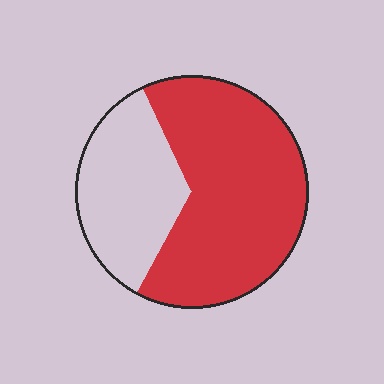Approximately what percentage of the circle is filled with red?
Approximately 65%.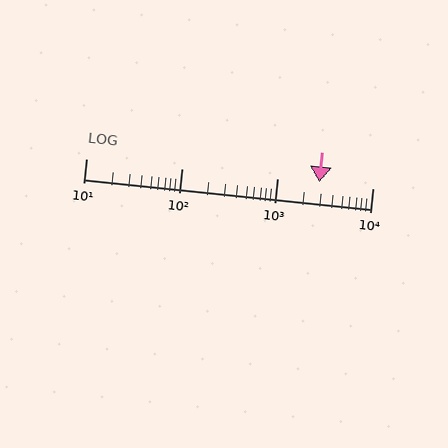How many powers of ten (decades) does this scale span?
The scale spans 3 decades, from 10 to 10000.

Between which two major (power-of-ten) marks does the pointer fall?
The pointer is between 1000 and 10000.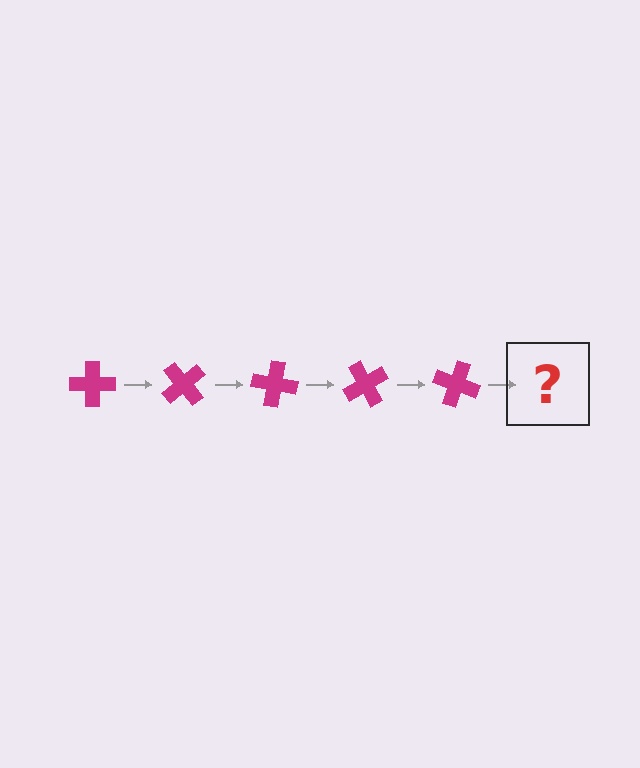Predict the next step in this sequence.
The next step is a magenta cross rotated 250 degrees.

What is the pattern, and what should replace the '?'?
The pattern is that the cross rotates 50 degrees each step. The '?' should be a magenta cross rotated 250 degrees.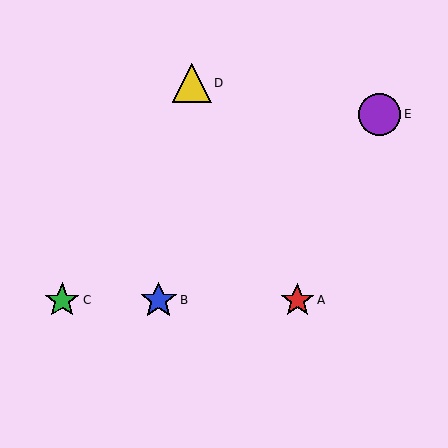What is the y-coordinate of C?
Object C is at y≈300.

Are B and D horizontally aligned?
No, B is at y≈300 and D is at y≈83.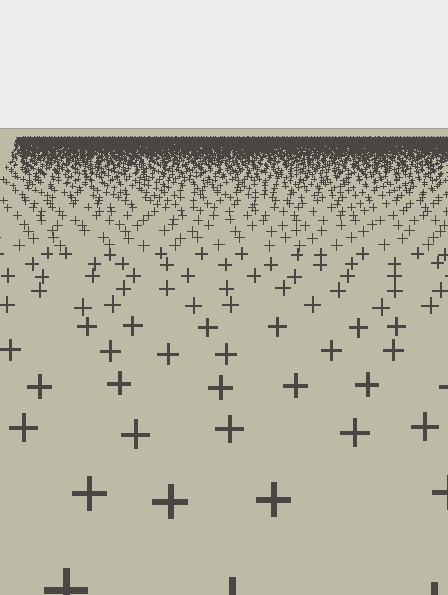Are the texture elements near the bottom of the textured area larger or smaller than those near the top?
Larger. Near the bottom, elements are closer to the viewer and appear at a bigger on-screen size.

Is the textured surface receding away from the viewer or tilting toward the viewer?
The surface is receding away from the viewer. Texture elements get smaller and denser toward the top.